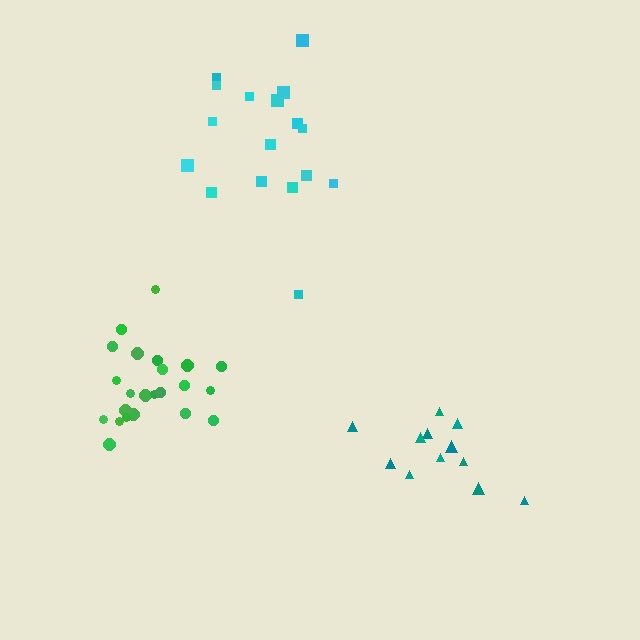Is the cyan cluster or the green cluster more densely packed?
Green.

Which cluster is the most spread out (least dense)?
Teal.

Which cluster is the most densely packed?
Green.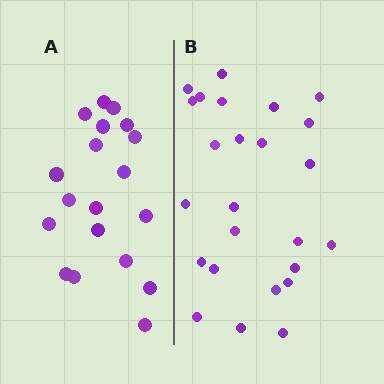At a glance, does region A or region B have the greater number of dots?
Region B (the right region) has more dots.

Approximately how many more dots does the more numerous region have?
Region B has about 6 more dots than region A.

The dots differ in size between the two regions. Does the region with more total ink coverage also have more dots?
No. Region A has more total ink coverage because its dots are larger, but region B actually contains more individual dots. Total area can be misleading — the number of items is what matters here.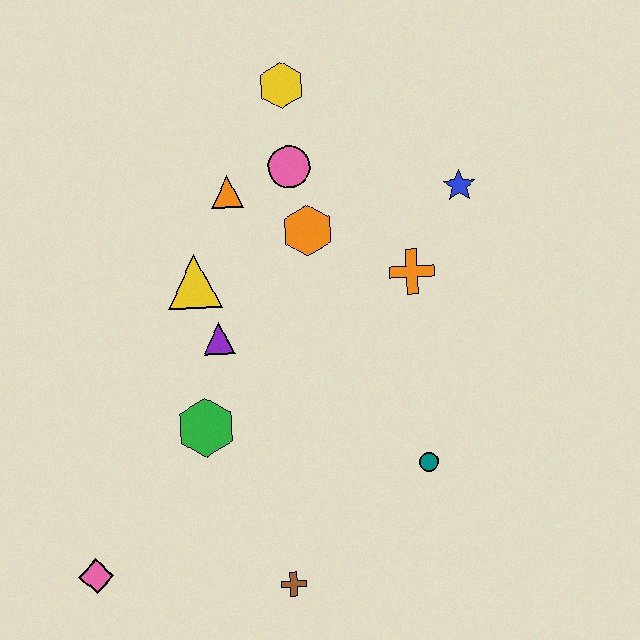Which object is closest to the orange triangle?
The pink circle is closest to the orange triangle.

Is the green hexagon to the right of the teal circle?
No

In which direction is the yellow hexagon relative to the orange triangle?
The yellow hexagon is above the orange triangle.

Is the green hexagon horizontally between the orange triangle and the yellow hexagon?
No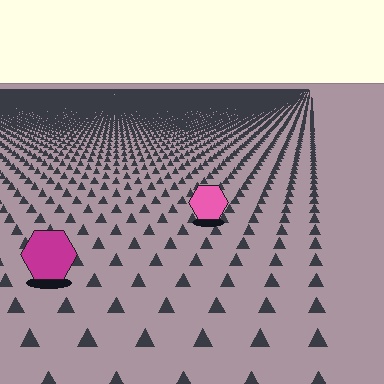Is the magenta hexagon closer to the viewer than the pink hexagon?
Yes. The magenta hexagon is closer — you can tell from the texture gradient: the ground texture is coarser near it.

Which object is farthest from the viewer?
The pink hexagon is farthest from the viewer. It appears smaller and the ground texture around it is denser.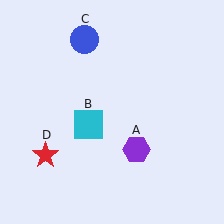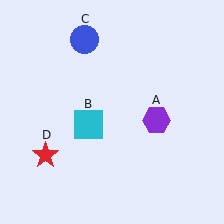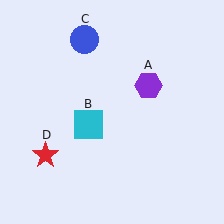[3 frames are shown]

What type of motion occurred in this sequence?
The purple hexagon (object A) rotated counterclockwise around the center of the scene.